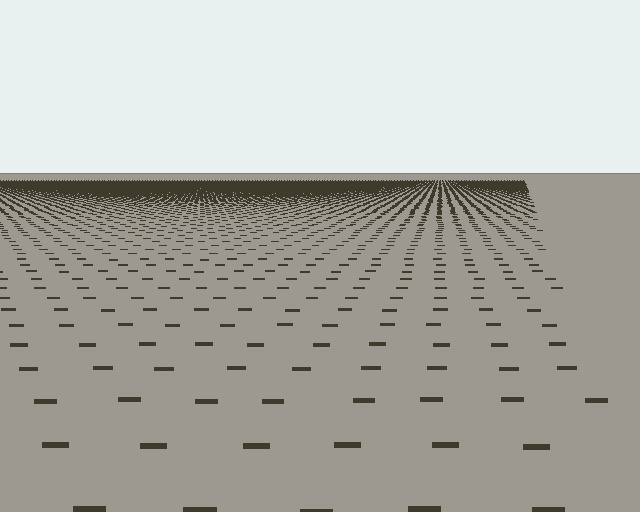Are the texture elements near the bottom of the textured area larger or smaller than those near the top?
Larger. Near the bottom, elements are closer to the viewer and appear at a bigger on-screen size.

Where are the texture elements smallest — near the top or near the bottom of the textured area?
Near the top.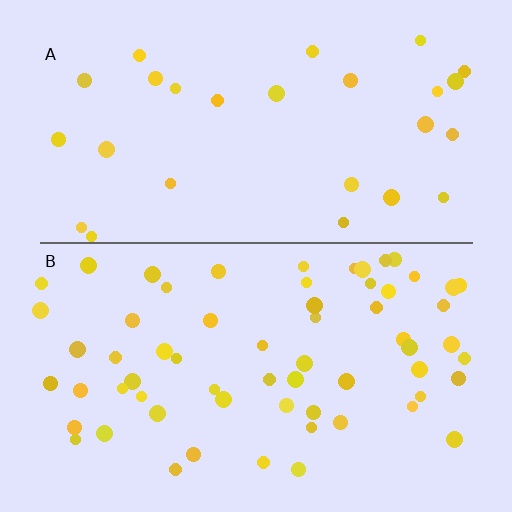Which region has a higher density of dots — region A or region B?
B (the bottom).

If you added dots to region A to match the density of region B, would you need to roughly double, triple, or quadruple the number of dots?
Approximately double.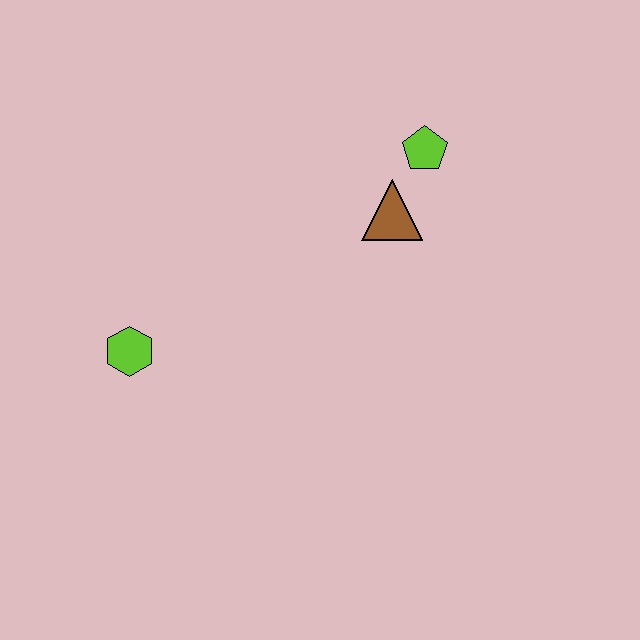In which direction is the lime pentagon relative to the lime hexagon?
The lime pentagon is to the right of the lime hexagon.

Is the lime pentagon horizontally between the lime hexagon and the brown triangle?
No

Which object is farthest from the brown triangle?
The lime hexagon is farthest from the brown triangle.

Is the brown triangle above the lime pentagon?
No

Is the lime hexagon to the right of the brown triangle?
No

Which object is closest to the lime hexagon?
The brown triangle is closest to the lime hexagon.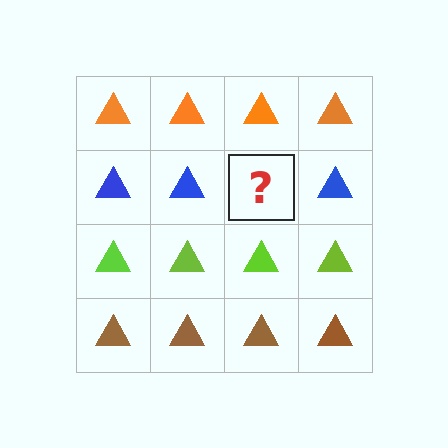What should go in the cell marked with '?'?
The missing cell should contain a blue triangle.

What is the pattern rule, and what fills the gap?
The rule is that each row has a consistent color. The gap should be filled with a blue triangle.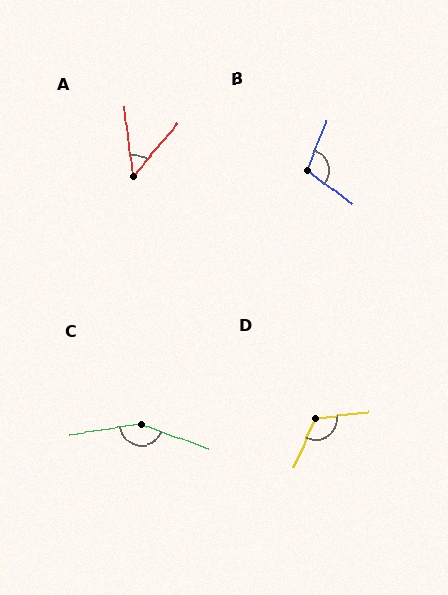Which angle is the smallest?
A, at approximately 47 degrees.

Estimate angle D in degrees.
Approximately 120 degrees.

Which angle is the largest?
C, at approximately 151 degrees.